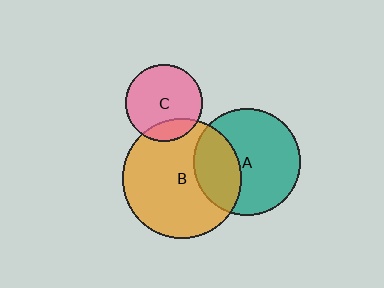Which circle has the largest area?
Circle B (orange).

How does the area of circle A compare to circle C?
Approximately 1.9 times.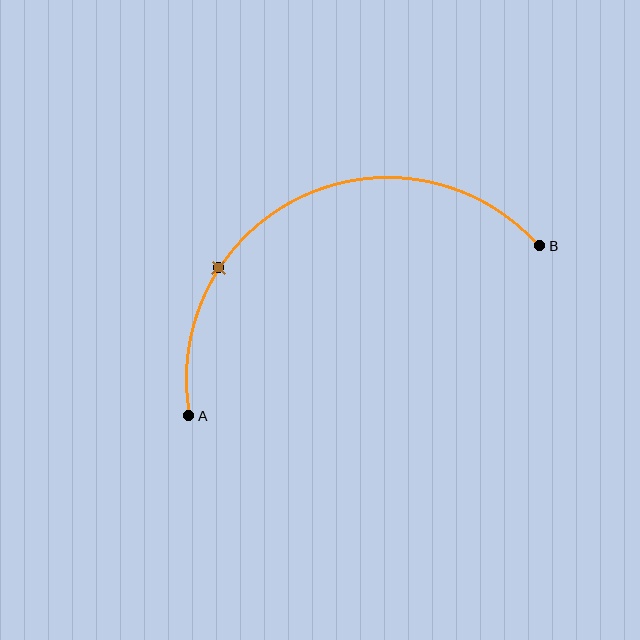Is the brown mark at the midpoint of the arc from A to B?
No. The brown mark lies on the arc but is closer to endpoint A. The arc midpoint would be at the point on the curve equidistant along the arc from both A and B.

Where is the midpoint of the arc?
The arc midpoint is the point on the curve farthest from the straight line joining A and B. It sits above that line.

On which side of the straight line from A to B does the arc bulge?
The arc bulges above the straight line connecting A and B.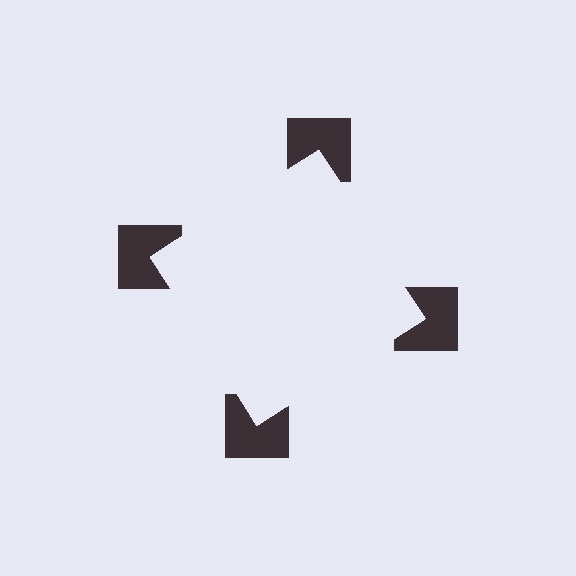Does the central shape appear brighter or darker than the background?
It typically appears slightly brighter than the background, even though no actual brightness change is drawn.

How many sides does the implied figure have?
4 sides.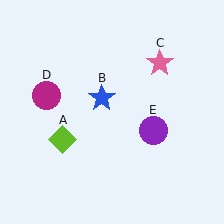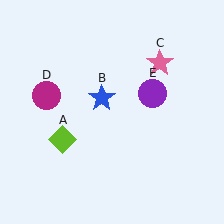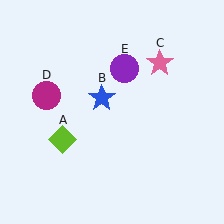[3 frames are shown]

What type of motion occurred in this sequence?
The purple circle (object E) rotated counterclockwise around the center of the scene.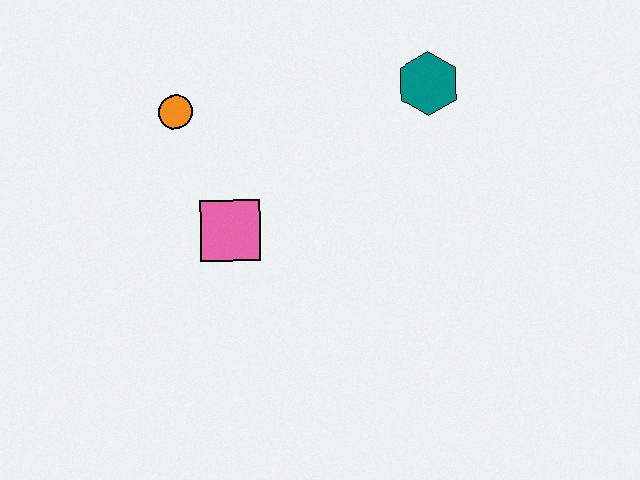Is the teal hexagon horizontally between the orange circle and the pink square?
No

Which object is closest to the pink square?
The orange circle is closest to the pink square.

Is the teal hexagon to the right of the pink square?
Yes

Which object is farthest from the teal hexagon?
The orange circle is farthest from the teal hexagon.